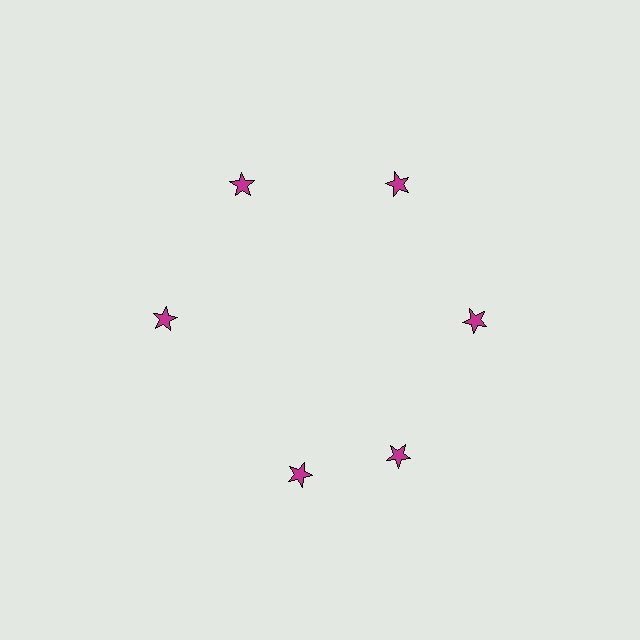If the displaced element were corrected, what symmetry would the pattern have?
It would have 6-fold rotational symmetry — the pattern would map onto itself every 60 degrees.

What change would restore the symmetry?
The symmetry would be restored by rotating it back into even spacing with its neighbors so that all 6 stars sit at equal angles and equal distance from the center.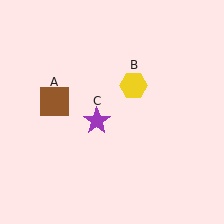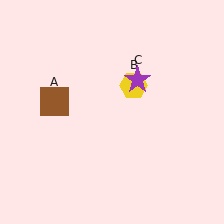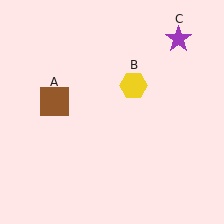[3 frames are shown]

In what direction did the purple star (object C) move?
The purple star (object C) moved up and to the right.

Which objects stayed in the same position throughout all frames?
Brown square (object A) and yellow hexagon (object B) remained stationary.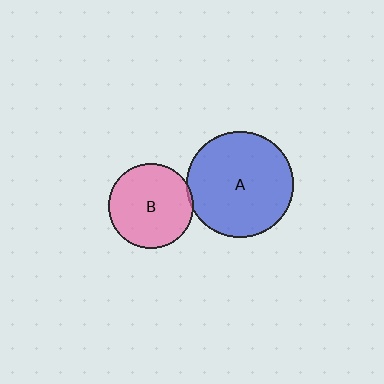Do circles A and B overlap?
Yes.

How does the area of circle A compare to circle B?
Approximately 1.6 times.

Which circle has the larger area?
Circle A (blue).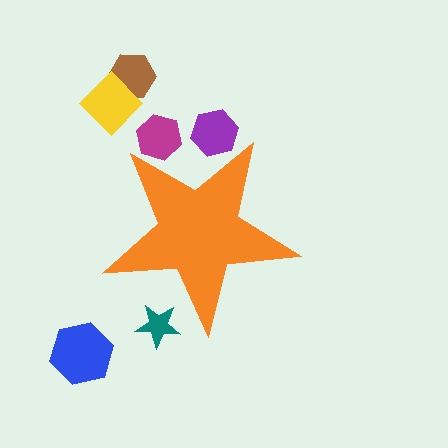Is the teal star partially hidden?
Yes, the teal star is partially hidden behind the orange star.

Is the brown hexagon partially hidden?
No, the brown hexagon is fully visible.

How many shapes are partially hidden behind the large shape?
3 shapes are partially hidden.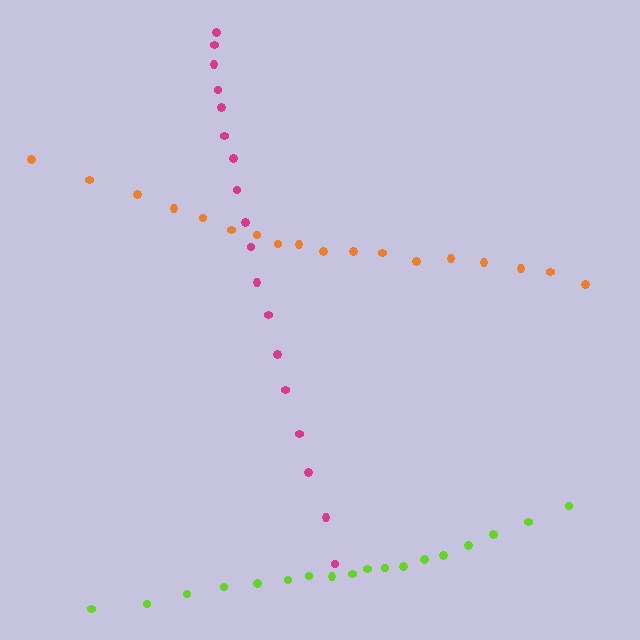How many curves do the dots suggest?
There are 3 distinct paths.